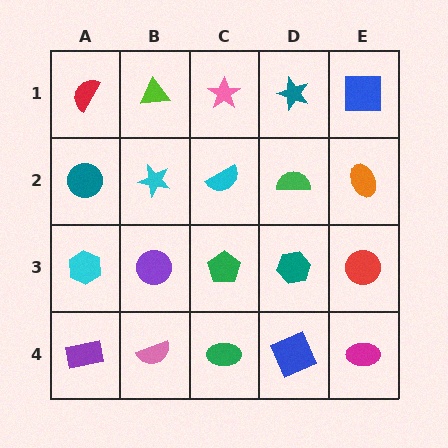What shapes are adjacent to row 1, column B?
A cyan star (row 2, column B), a red semicircle (row 1, column A), a pink star (row 1, column C).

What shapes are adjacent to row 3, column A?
A teal circle (row 2, column A), a purple rectangle (row 4, column A), a purple circle (row 3, column B).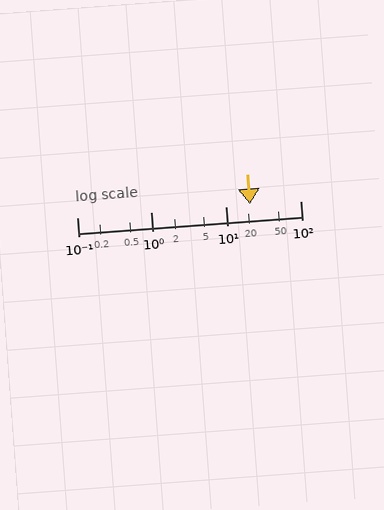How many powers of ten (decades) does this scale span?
The scale spans 3 decades, from 0.1 to 100.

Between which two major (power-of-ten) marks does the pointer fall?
The pointer is between 10 and 100.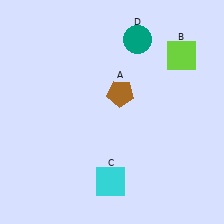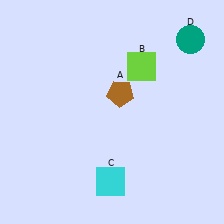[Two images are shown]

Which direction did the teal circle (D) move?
The teal circle (D) moved right.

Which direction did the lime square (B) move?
The lime square (B) moved left.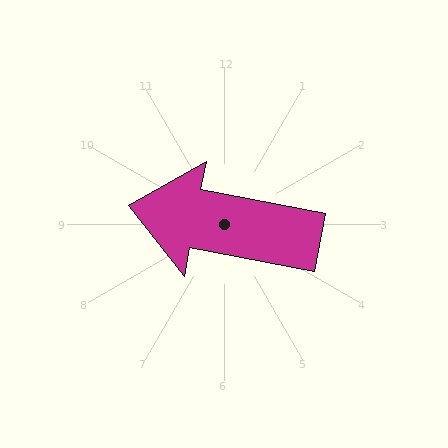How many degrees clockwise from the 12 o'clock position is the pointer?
Approximately 281 degrees.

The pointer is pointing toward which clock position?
Roughly 9 o'clock.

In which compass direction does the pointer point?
West.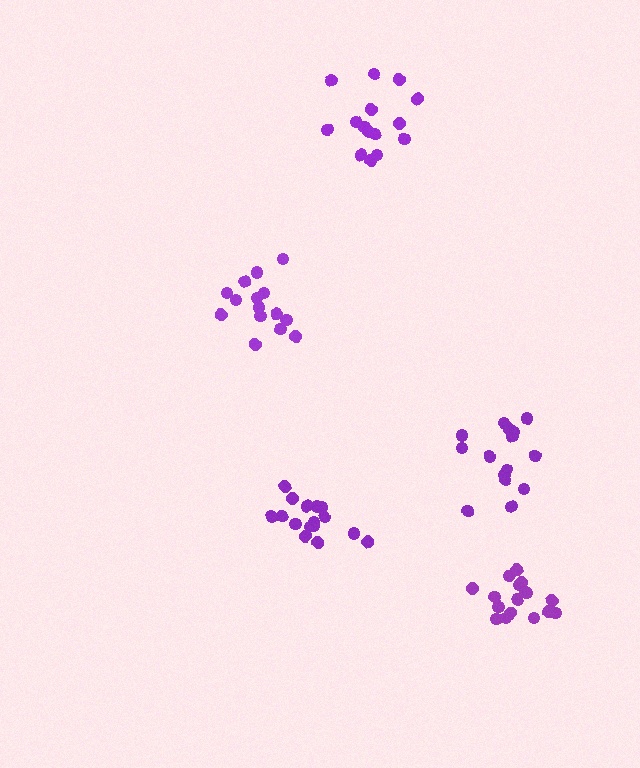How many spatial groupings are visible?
There are 5 spatial groupings.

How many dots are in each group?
Group 1: 17 dots, Group 2: 15 dots, Group 3: 15 dots, Group 4: 15 dots, Group 5: 16 dots (78 total).